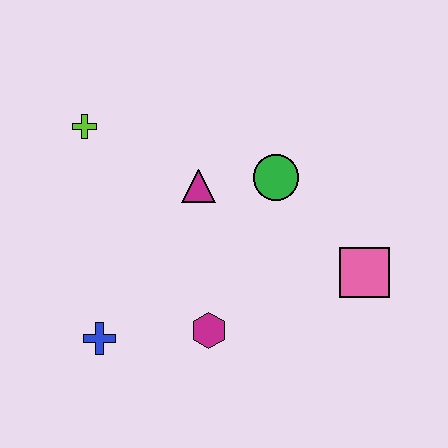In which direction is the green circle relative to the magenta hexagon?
The green circle is above the magenta hexagon.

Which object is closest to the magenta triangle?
The green circle is closest to the magenta triangle.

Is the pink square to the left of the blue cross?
No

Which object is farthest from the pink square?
The lime cross is farthest from the pink square.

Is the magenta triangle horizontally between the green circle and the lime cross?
Yes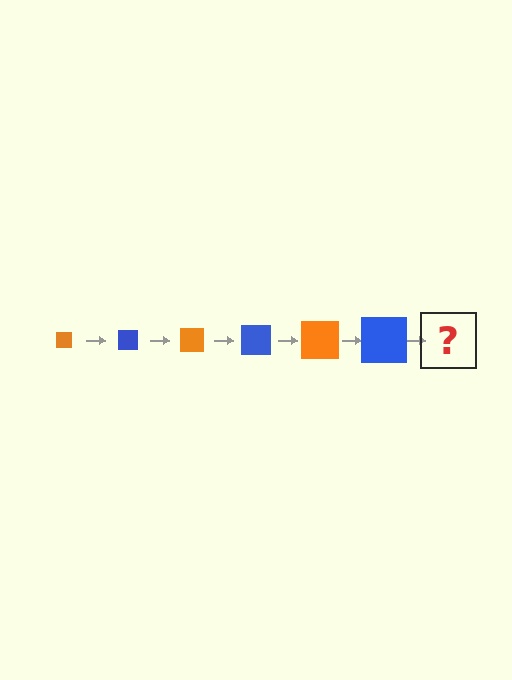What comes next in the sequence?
The next element should be an orange square, larger than the previous one.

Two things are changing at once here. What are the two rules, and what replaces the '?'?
The two rules are that the square grows larger each step and the color cycles through orange and blue. The '?' should be an orange square, larger than the previous one.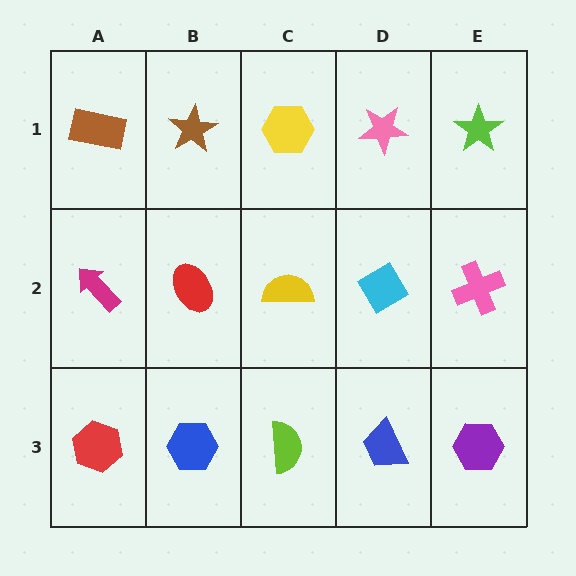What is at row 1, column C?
A yellow hexagon.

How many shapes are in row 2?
5 shapes.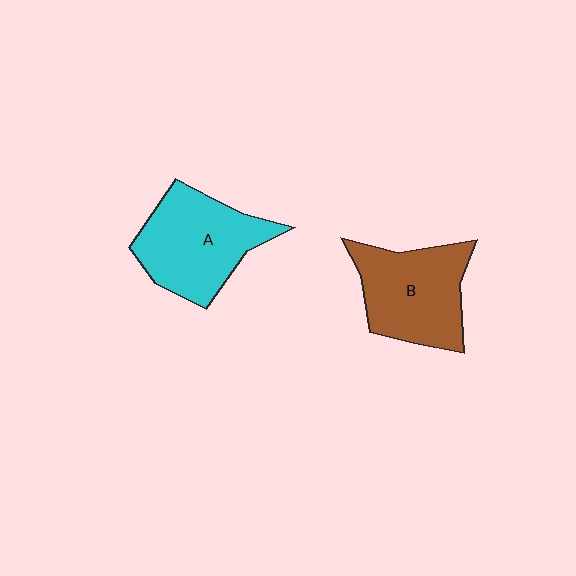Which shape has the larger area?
Shape A (cyan).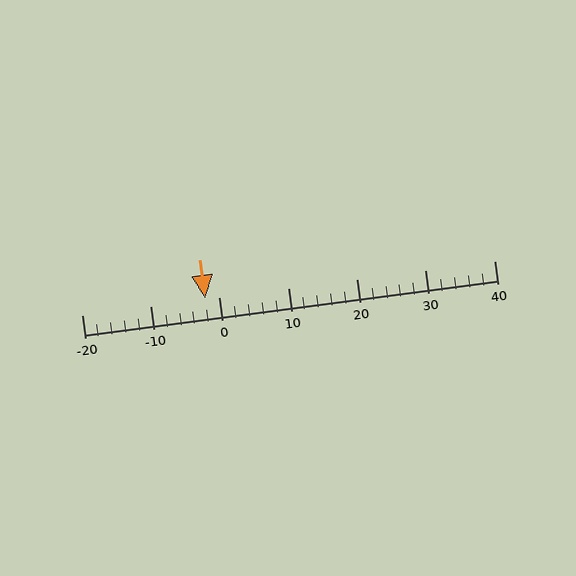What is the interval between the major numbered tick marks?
The major tick marks are spaced 10 units apart.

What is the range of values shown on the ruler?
The ruler shows values from -20 to 40.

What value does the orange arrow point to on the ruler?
The orange arrow points to approximately -2.